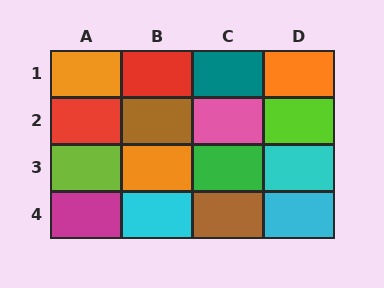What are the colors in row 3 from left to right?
Lime, orange, green, cyan.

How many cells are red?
2 cells are red.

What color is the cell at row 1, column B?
Red.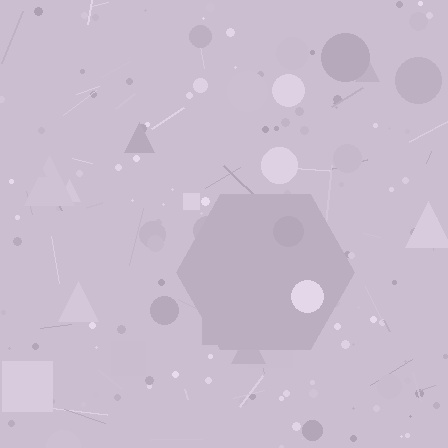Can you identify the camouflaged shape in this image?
The camouflaged shape is a hexagon.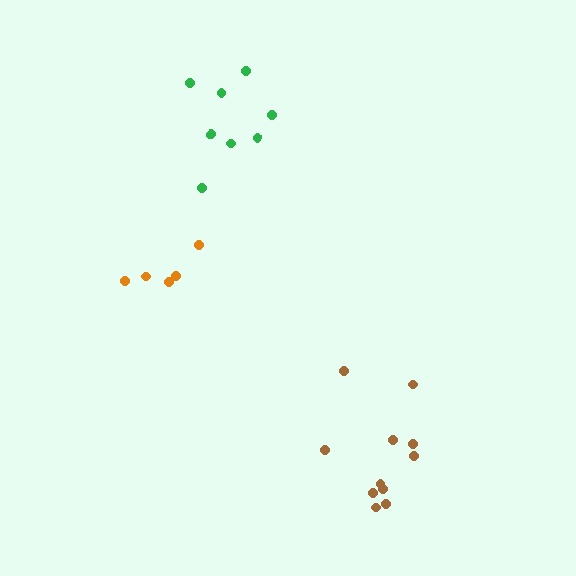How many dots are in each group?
Group 1: 11 dots, Group 2: 5 dots, Group 3: 8 dots (24 total).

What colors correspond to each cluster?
The clusters are colored: brown, orange, green.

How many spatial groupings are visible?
There are 3 spatial groupings.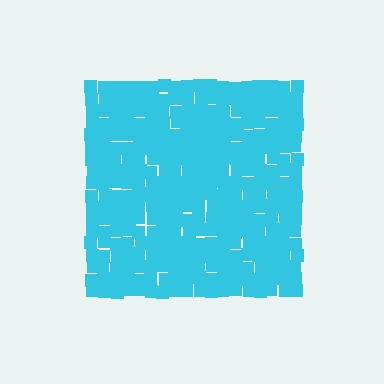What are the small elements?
The small elements are squares.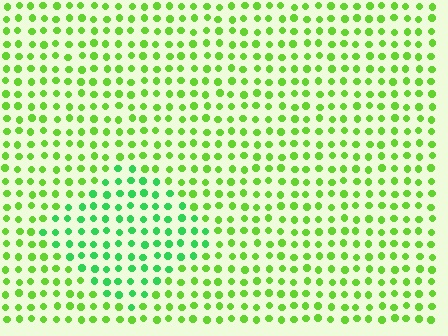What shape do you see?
I see a diamond.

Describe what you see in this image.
The image is filled with small lime elements in a uniform arrangement. A diamond-shaped region is visible where the elements are tinted to a slightly different hue, forming a subtle color boundary.